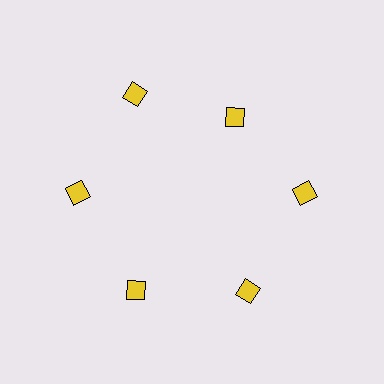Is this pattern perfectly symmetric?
No. The 6 yellow squares are arranged in a ring, but one element near the 1 o'clock position is pulled inward toward the center, breaking the 6-fold rotational symmetry.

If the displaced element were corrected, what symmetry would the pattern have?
It would have 6-fold rotational symmetry — the pattern would map onto itself every 60 degrees.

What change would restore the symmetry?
The symmetry would be restored by moving it outward, back onto the ring so that all 6 squares sit at equal angles and equal distance from the center.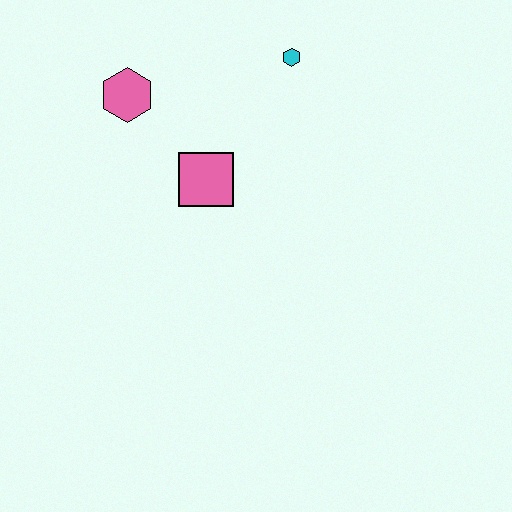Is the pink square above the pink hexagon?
No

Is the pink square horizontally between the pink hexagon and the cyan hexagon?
Yes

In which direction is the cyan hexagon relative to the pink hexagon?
The cyan hexagon is to the right of the pink hexagon.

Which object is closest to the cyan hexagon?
The pink square is closest to the cyan hexagon.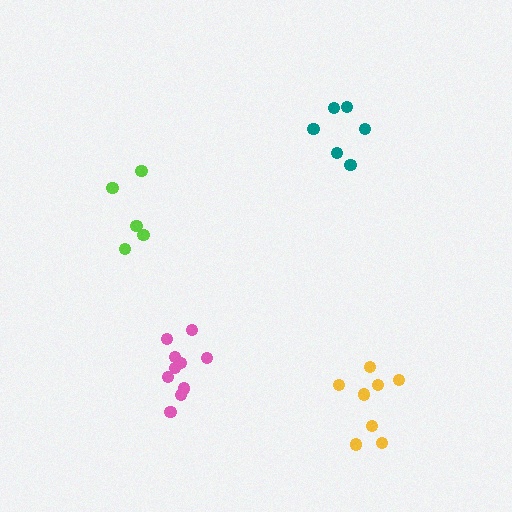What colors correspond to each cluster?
The clusters are colored: teal, lime, pink, yellow.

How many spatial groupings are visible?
There are 4 spatial groupings.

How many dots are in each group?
Group 1: 6 dots, Group 2: 5 dots, Group 3: 10 dots, Group 4: 8 dots (29 total).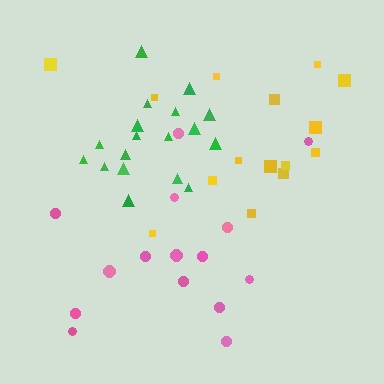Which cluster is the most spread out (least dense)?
Yellow.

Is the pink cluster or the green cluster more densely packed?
Green.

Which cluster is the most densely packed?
Green.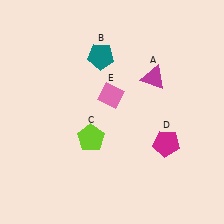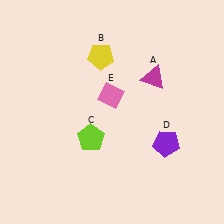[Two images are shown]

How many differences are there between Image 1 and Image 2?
There are 2 differences between the two images.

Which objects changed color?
B changed from teal to yellow. D changed from magenta to purple.